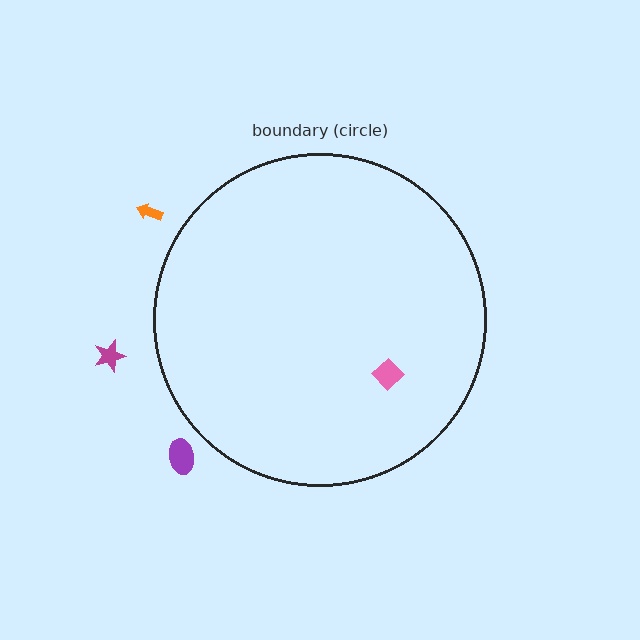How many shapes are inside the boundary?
1 inside, 3 outside.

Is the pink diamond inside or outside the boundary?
Inside.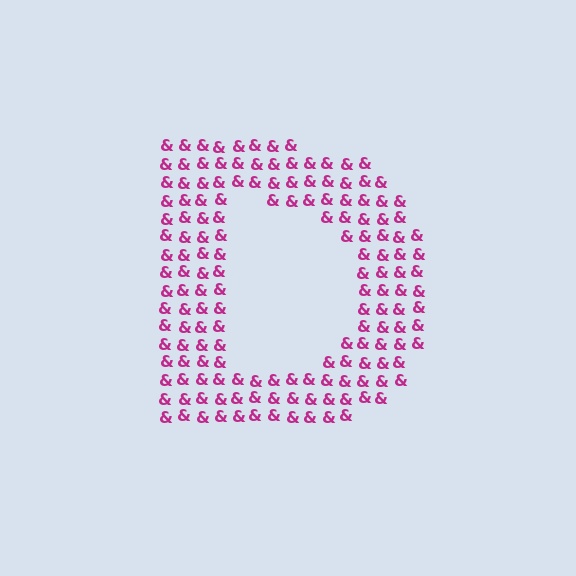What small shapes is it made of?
It is made of small ampersands.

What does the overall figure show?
The overall figure shows the letter D.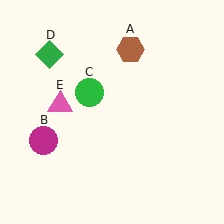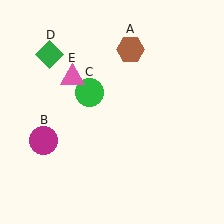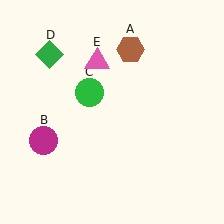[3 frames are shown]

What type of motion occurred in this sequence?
The pink triangle (object E) rotated clockwise around the center of the scene.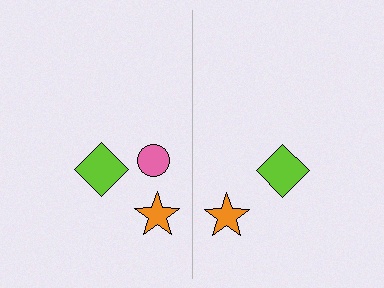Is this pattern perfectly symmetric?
No, the pattern is not perfectly symmetric. A pink circle is missing from the right side.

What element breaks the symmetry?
A pink circle is missing from the right side.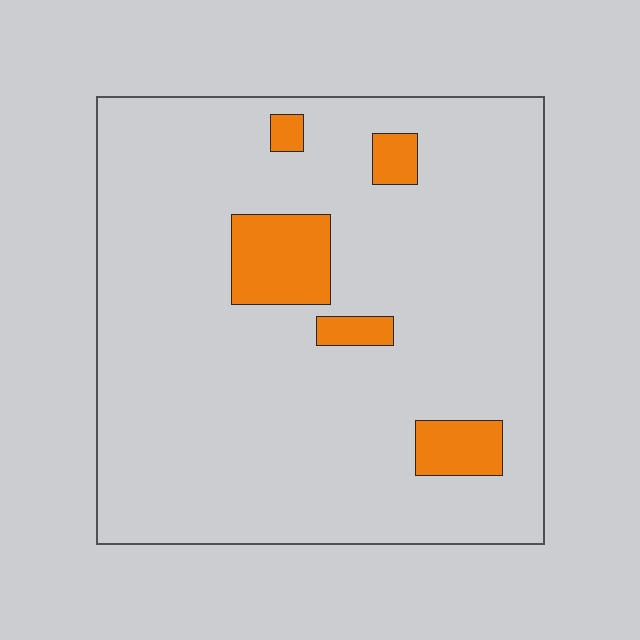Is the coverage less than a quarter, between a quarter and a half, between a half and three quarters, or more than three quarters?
Less than a quarter.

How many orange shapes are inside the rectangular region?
5.